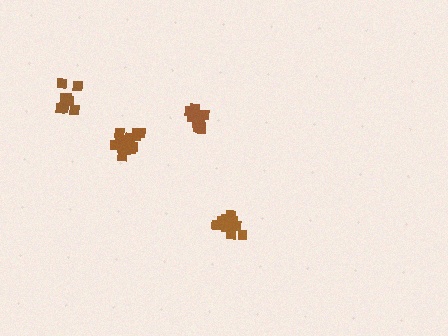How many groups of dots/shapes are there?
There are 4 groups.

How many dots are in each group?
Group 1: 11 dots, Group 2: 14 dots, Group 3: 13 dots, Group 4: 8 dots (46 total).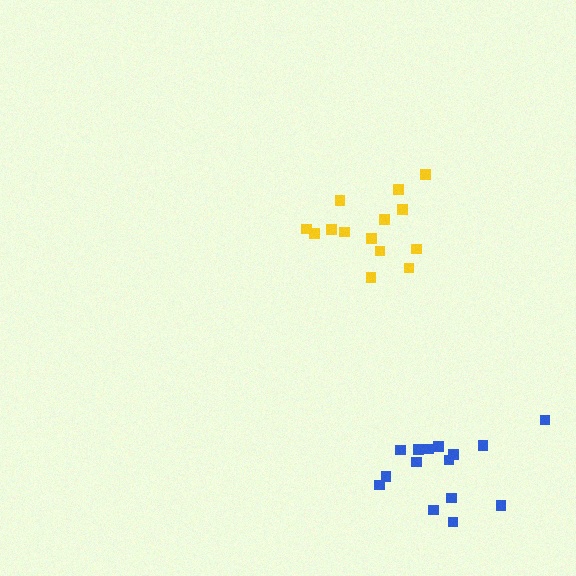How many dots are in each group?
Group 1: 15 dots, Group 2: 14 dots (29 total).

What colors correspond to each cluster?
The clusters are colored: blue, yellow.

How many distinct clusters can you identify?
There are 2 distinct clusters.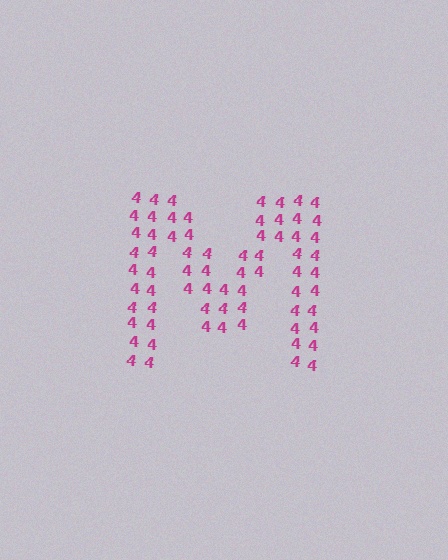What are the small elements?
The small elements are digit 4's.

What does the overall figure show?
The overall figure shows the letter M.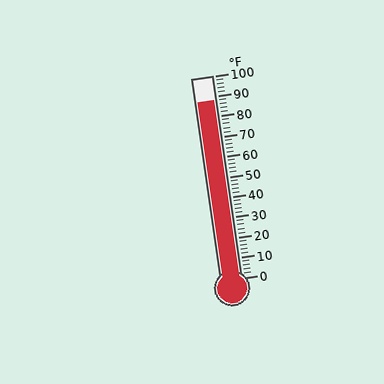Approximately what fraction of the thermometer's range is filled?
The thermometer is filled to approximately 90% of its range.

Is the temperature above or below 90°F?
The temperature is below 90°F.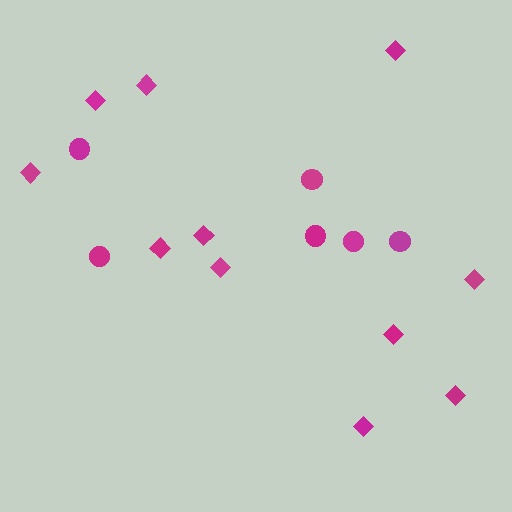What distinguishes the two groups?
There are 2 groups: one group of diamonds (11) and one group of circles (6).